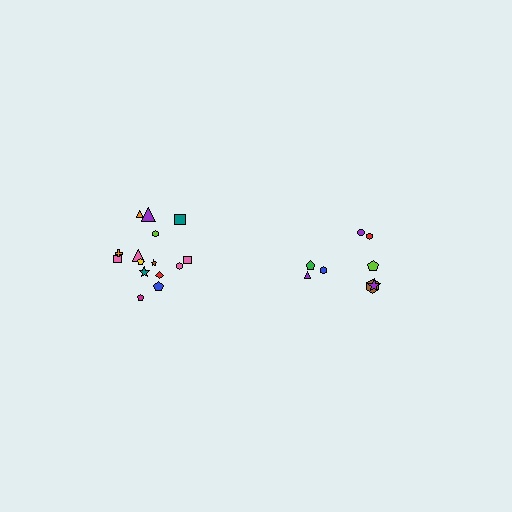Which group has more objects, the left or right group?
The left group.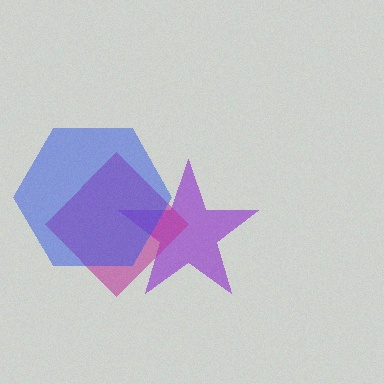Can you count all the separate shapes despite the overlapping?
Yes, there are 3 separate shapes.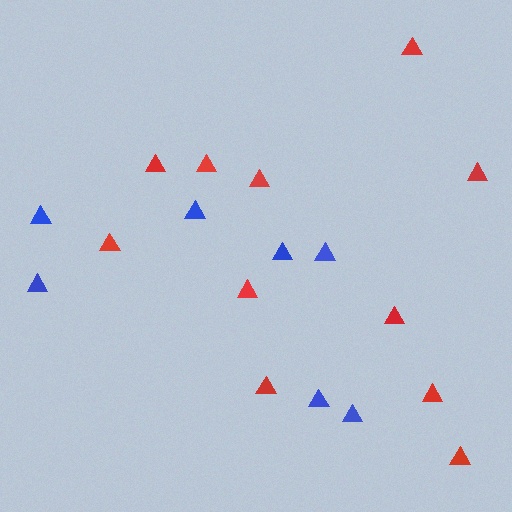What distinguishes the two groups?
There are 2 groups: one group of red triangles (11) and one group of blue triangles (7).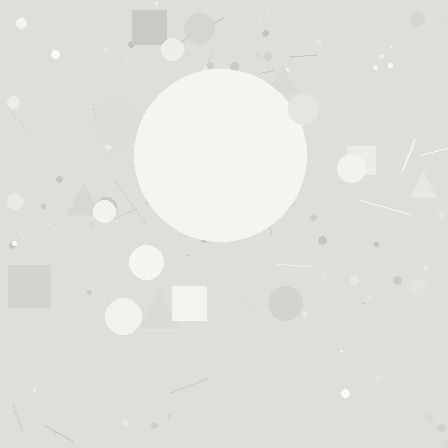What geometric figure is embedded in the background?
A circle is embedded in the background.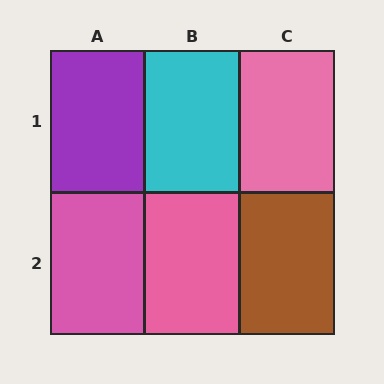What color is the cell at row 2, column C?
Brown.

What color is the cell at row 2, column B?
Pink.